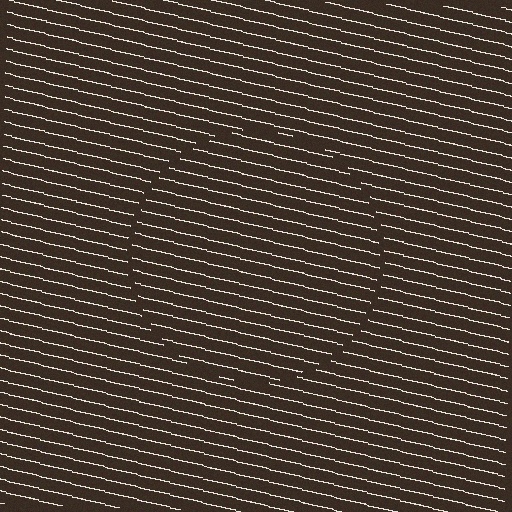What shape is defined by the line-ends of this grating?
An illusory circle. The interior of the shape contains the same grating, shifted by half a period — the contour is defined by the phase discontinuity where line-ends from the inner and outer gratings abut.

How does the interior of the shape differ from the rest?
The interior of the shape contains the same grating, shifted by half a period — the contour is defined by the phase discontinuity where line-ends from the inner and outer gratings abut.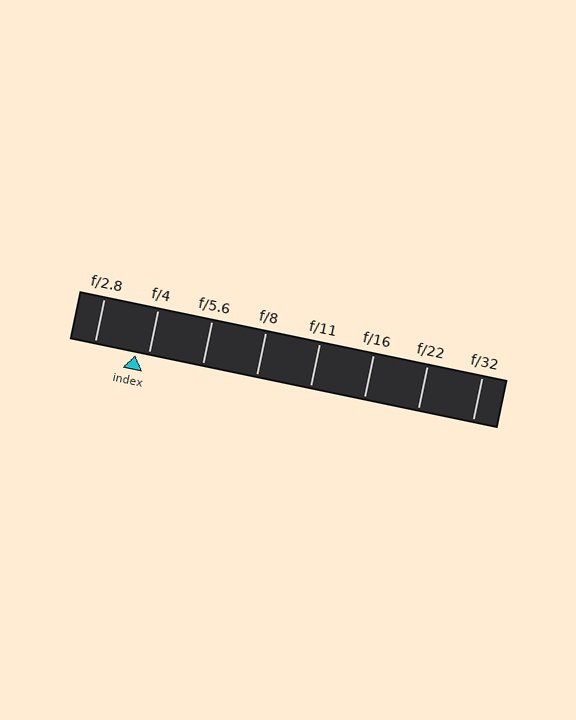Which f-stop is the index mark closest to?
The index mark is closest to f/4.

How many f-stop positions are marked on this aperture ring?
There are 8 f-stop positions marked.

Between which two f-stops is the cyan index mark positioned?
The index mark is between f/2.8 and f/4.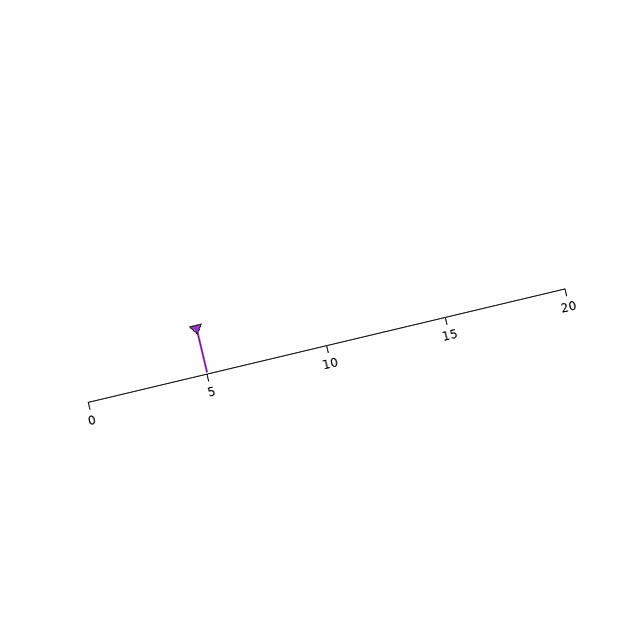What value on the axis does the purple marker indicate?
The marker indicates approximately 5.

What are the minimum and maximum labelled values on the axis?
The axis runs from 0 to 20.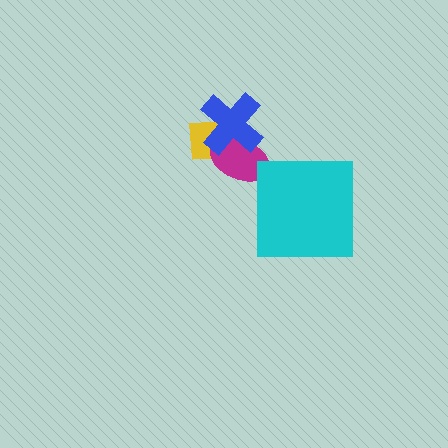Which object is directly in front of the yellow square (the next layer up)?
The magenta ellipse is directly in front of the yellow square.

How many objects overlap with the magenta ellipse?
2 objects overlap with the magenta ellipse.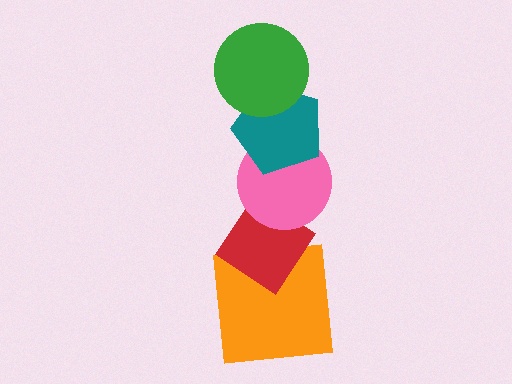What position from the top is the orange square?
The orange square is 5th from the top.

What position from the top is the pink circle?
The pink circle is 3rd from the top.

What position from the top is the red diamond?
The red diamond is 4th from the top.